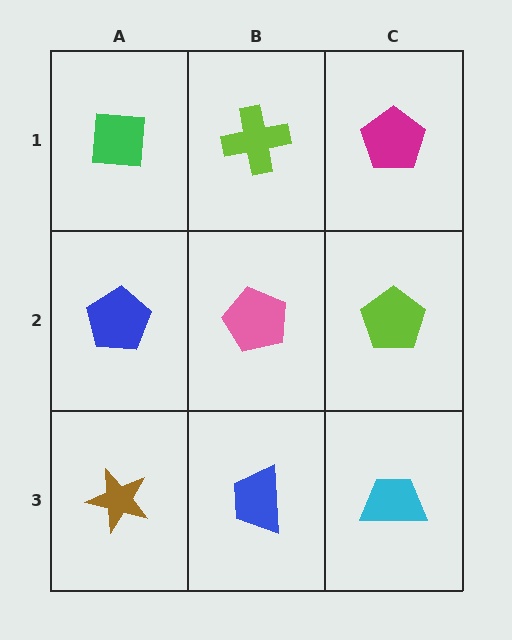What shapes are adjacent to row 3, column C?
A lime pentagon (row 2, column C), a blue trapezoid (row 3, column B).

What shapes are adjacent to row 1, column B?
A pink pentagon (row 2, column B), a green square (row 1, column A), a magenta pentagon (row 1, column C).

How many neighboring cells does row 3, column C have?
2.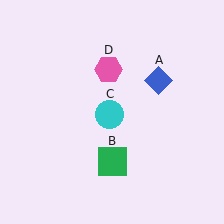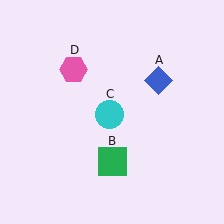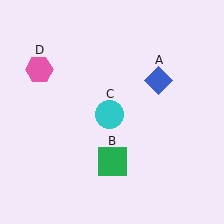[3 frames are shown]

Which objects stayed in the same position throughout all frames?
Blue diamond (object A) and green square (object B) and cyan circle (object C) remained stationary.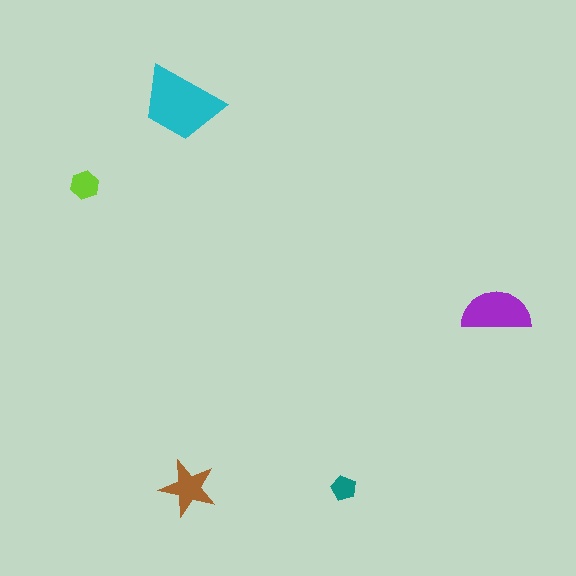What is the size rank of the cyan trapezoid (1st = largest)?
1st.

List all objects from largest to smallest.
The cyan trapezoid, the purple semicircle, the brown star, the lime hexagon, the teal pentagon.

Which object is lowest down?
The brown star is bottommost.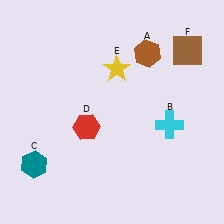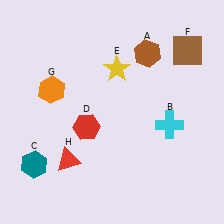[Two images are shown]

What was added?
An orange hexagon (G), a red triangle (H) were added in Image 2.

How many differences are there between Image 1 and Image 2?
There are 2 differences between the two images.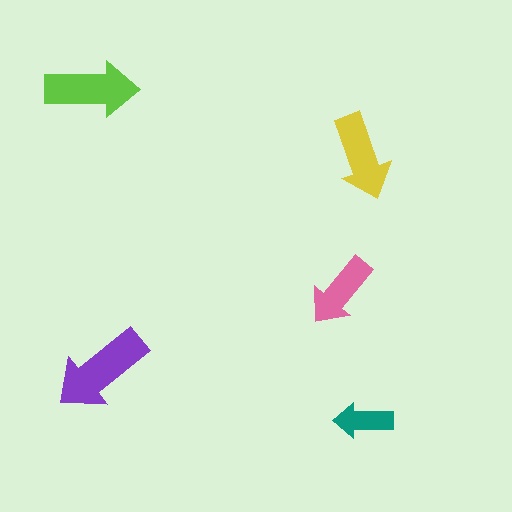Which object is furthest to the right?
The teal arrow is rightmost.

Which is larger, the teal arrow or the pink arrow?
The pink one.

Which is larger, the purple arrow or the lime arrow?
The purple one.